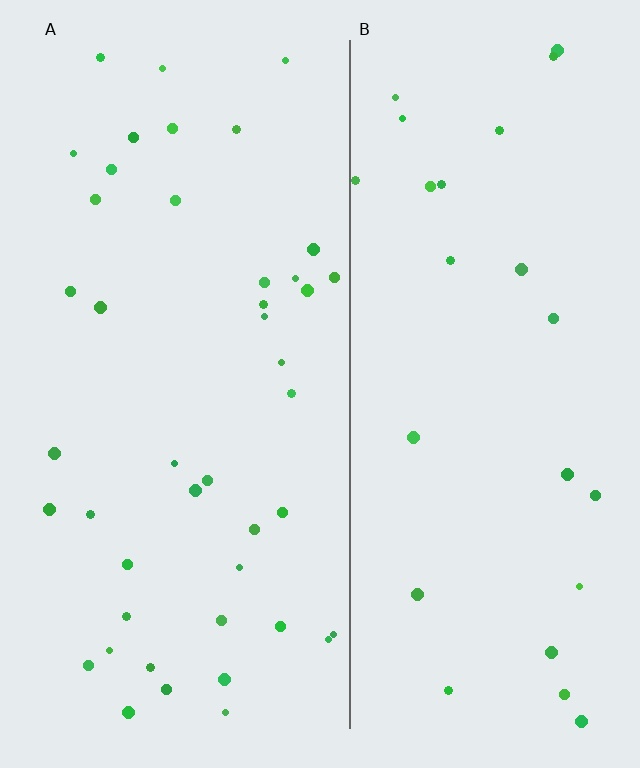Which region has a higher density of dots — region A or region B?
A (the left).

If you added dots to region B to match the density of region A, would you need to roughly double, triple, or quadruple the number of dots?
Approximately double.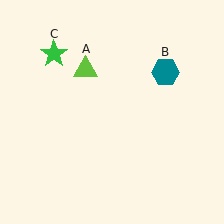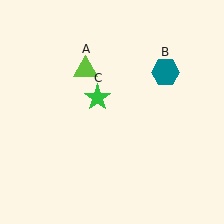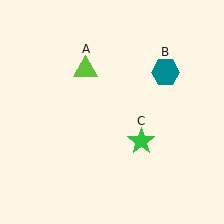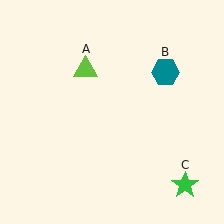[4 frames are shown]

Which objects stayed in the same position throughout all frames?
Lime triangle (object A) and teal hexagon (object B) remained stationary.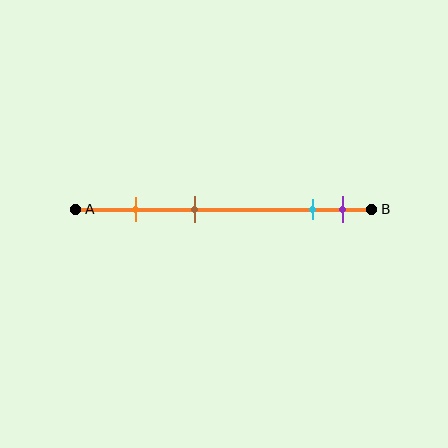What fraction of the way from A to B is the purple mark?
The purple mark is approximately 90% (0.9) of the way from A to B.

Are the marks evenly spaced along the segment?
No, the marks are not evenly spaced.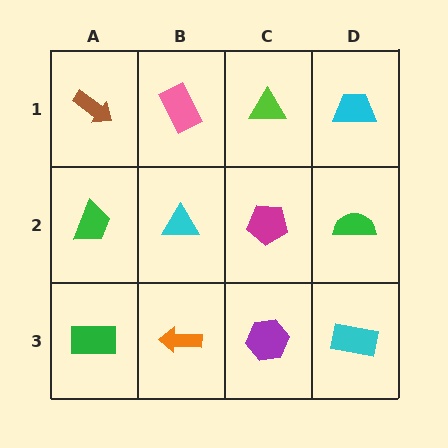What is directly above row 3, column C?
A magenta pentagon.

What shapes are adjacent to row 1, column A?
A green trapezoid (row 2, column A), a pink rectangle (row 1, column B).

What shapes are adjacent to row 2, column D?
A cyan trapezoid (row 1, column D), a cyan rectangle (row 3, column D), a magenta pentagon (row 2, column C).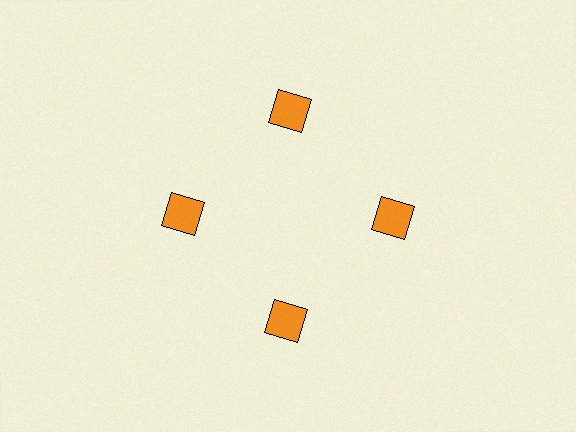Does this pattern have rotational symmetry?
Yes, this pattern has 4-fold rotational symmetry. It looks the same after rotating 90 degrees around the center.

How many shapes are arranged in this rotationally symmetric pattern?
There are 4 shapes, arranged in 4 groups of 1.